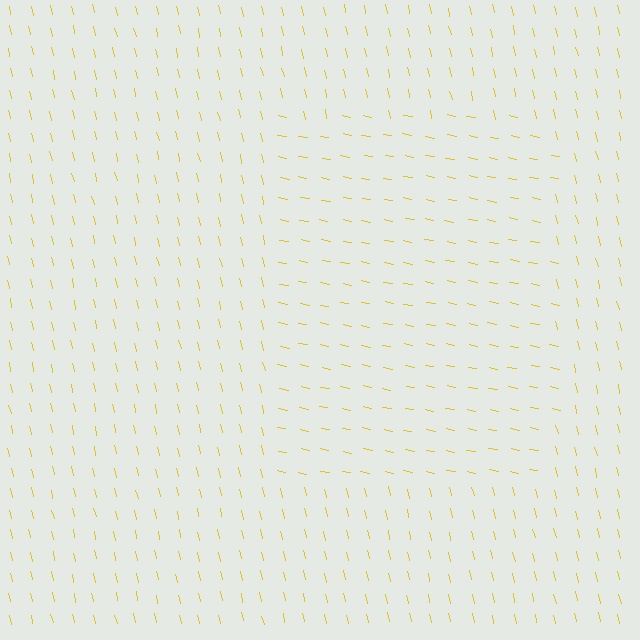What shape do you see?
I see a rectangle.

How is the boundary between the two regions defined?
The boundary is defined purely by a change in line orientation (approximately 66 degrees difference). All lines are the same color and thickness.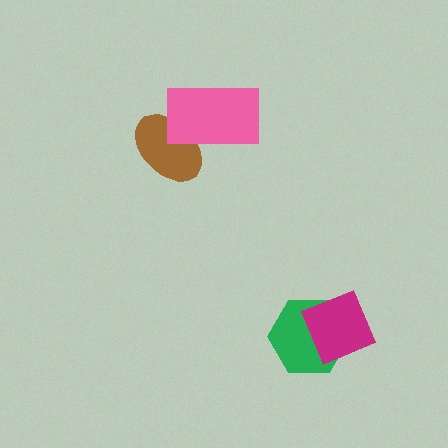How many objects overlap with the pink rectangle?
1 object overlaps with the pink rectangle.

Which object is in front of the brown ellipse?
The pink rectangle is in front of the brown ellipse.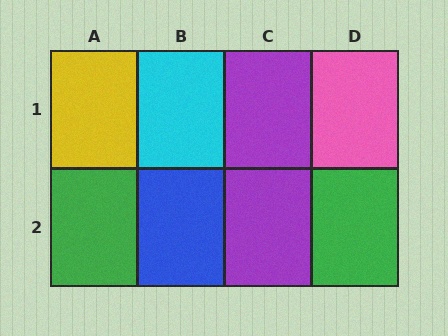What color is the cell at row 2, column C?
Purple.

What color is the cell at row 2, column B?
Blue.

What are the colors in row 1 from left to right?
Yellow, cyan, purple, pink.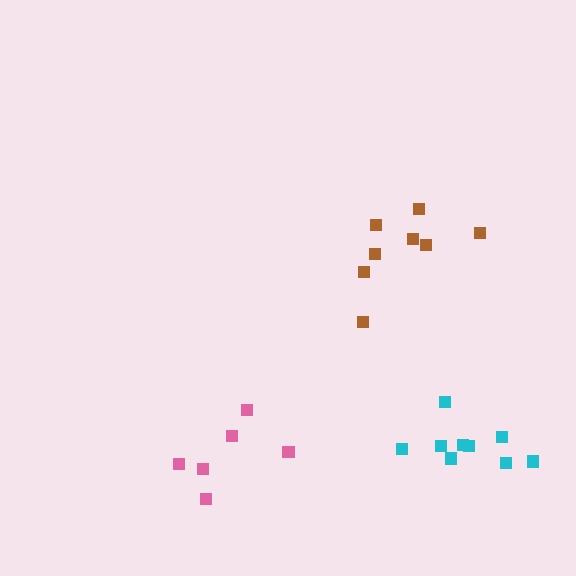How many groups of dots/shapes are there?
There are 3 groups.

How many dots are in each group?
Group 1: 6 dots, Group 2: 8 dots, Group 3: 9 dots (23 total).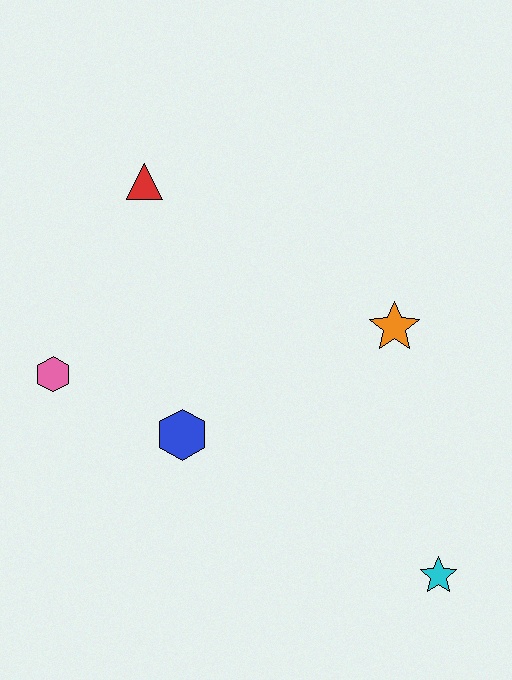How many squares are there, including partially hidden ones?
There are no squares.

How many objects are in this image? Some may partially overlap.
There are 5 objects.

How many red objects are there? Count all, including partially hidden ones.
There is 1 red object.